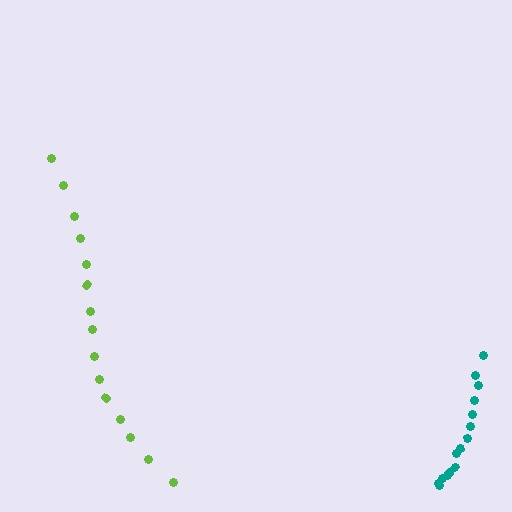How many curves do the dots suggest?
There are 2 distinct paths.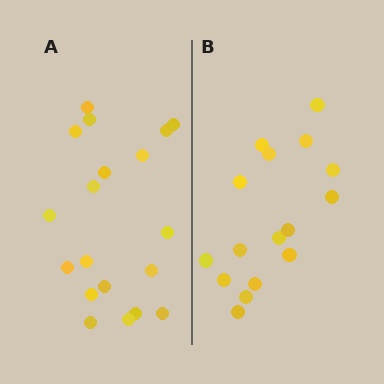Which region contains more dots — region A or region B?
Region A (the left region) has more dots.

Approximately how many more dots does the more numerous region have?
Region A has just a few more — roughly 2 or 3 more dots than region B.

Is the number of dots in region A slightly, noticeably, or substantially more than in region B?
Region A has only slightly more — the two regions are fairly close. The ratio is roughly 1.2 to 1.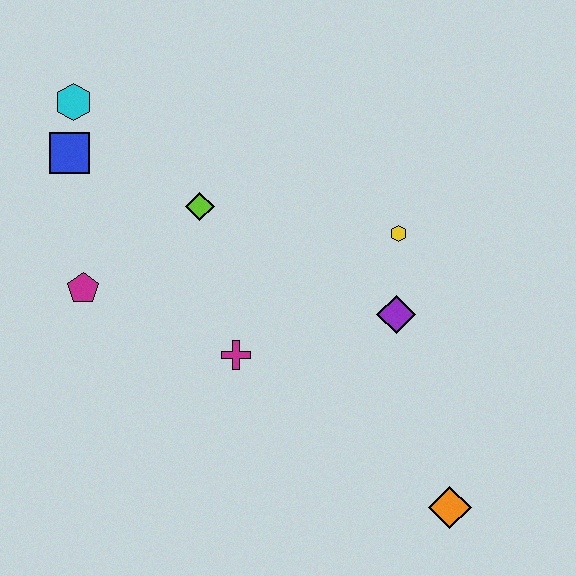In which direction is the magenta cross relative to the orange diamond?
The magenta cross is to the left of the orange diamond.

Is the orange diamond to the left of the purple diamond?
No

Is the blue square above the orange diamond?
Yes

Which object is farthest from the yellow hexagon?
The cyan hexagon is farthest from the yellow hexagon.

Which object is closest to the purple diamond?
The yellow hexagon is closest to the purple diamond.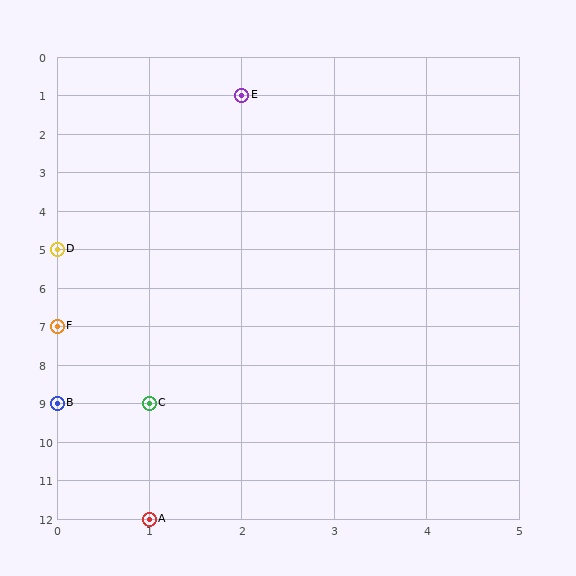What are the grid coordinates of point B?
Point B is at grid coordinates (0, 9).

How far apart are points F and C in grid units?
Points F and C are 1 column and 2 rows apart (about 2.2 grid units diagonally).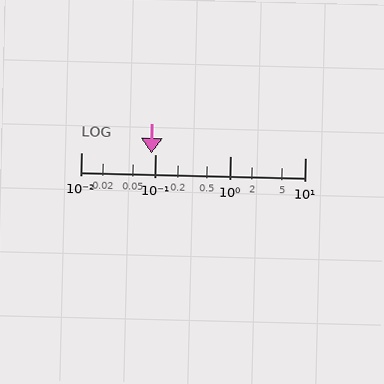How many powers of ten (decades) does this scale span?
The scale spans 3 decades, from 0.01 to 10.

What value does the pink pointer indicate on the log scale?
The pointer indicates approximately 0.087.